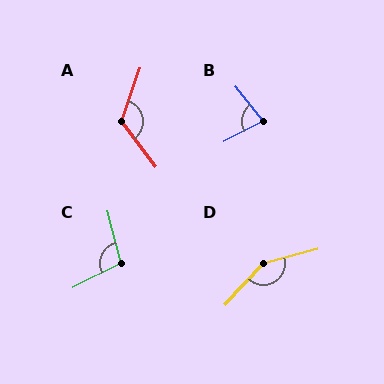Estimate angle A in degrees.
Approximately 123 degrees.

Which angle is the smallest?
B, at approximately 80 degrees.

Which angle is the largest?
D, at approximately 148 degrees.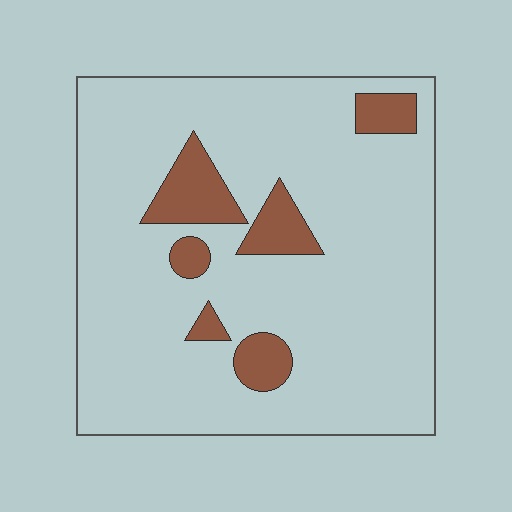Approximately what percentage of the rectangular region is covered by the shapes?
Approximately 15%.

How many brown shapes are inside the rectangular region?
6.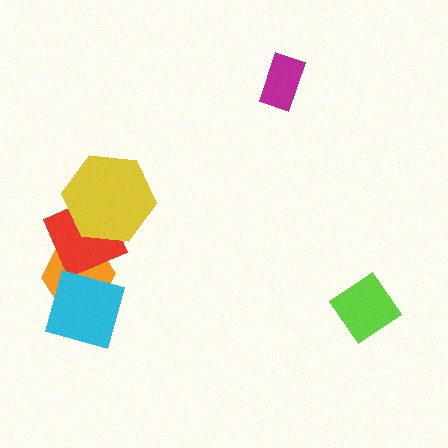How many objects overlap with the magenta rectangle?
0 objects overlap with the magenta rectangle.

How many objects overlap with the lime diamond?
0 objects overlap with the lime diamond.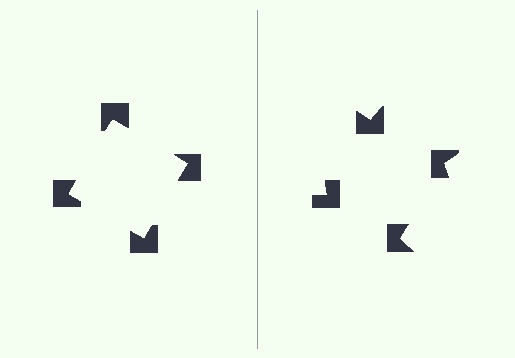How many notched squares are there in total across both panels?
8 — 4 on each side.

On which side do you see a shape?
An illusory square appears on the left side. On the right side the wedge cuts are rotated, so no coherent shape forms.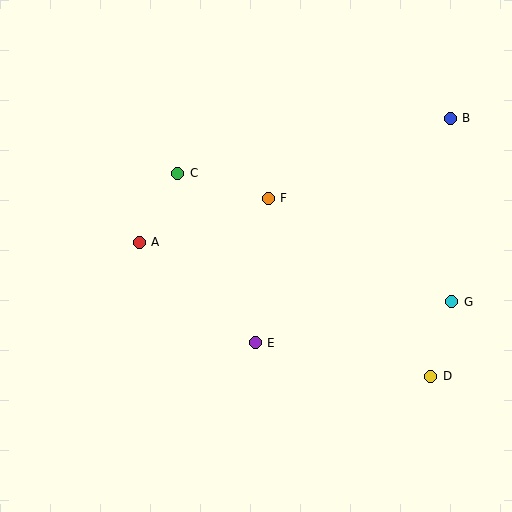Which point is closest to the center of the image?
Point F at (268, 198) is closest to the center.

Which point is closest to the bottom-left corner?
Point A is closest to the bottom-left corner.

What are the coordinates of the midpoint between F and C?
The midpoint between F and C is at (223, 186).